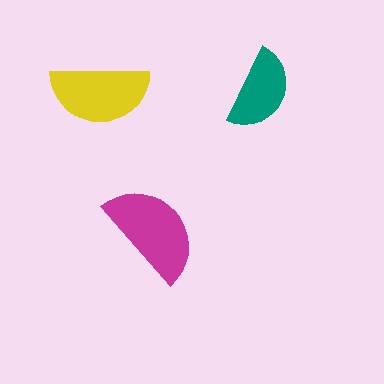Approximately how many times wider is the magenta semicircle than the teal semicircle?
About 1.5 times wider.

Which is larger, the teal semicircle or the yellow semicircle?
The yellow one.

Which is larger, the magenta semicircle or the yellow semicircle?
The magenta one.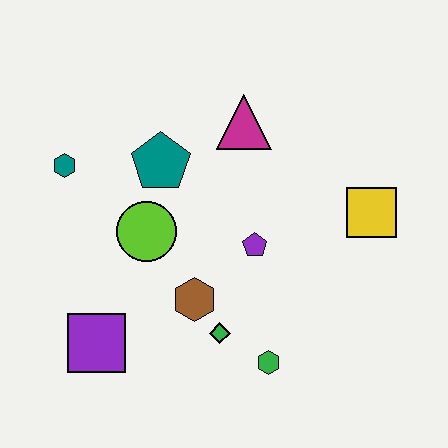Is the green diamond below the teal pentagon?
Yes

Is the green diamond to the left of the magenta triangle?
Yes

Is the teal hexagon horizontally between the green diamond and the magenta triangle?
No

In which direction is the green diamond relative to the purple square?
The green diamond is to the right of the purple square.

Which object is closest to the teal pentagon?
The lime circle is closest to the teal pentagon.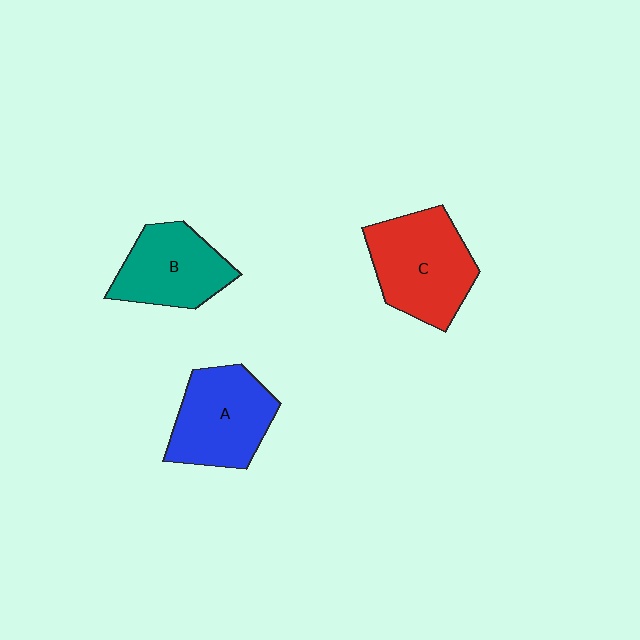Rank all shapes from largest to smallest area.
From largest to smallest: C (red), A (blue), B (teal).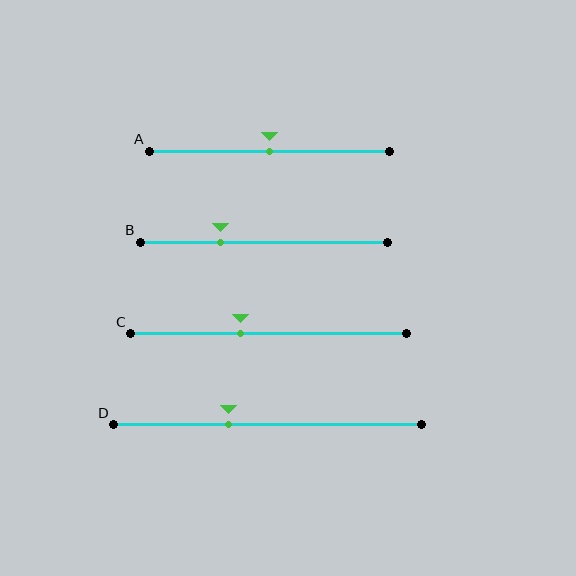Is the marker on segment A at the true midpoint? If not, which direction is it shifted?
Yes, the marker on segment A is at the true midpoint.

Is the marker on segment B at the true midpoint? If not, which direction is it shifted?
No, the marker on segment B is shifted to the left by about 17% of the segment length.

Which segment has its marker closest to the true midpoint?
Segment A has its marker closest to the true midpoint.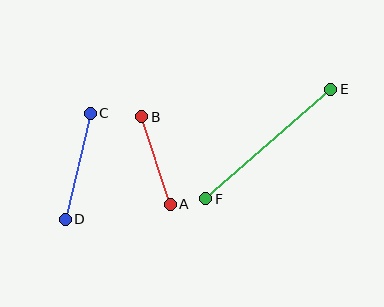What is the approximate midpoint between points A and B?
The midpoint is at approximately (156, 161) pixels.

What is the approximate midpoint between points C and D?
The midpoint is at approximately (78, 166) pixels.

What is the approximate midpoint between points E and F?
The midpoint is at approximately (268, 144) pixels.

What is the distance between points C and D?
The distance is approximately 109 pixels.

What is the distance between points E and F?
The distance is approximately 166 pixels.